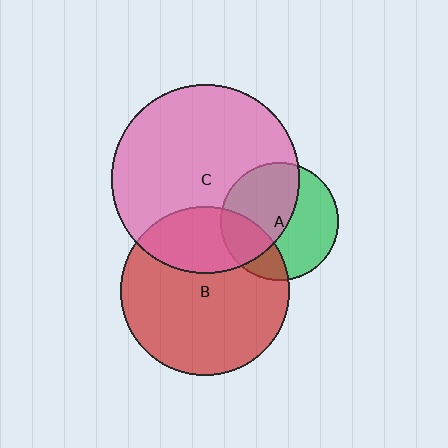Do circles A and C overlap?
Yes.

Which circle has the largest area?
Circle C (pink).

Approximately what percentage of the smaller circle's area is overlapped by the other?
Approximately 55%.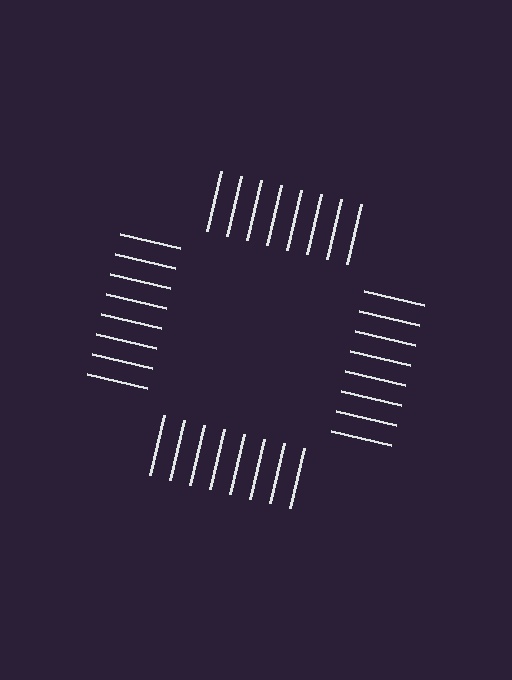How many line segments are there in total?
32 — 8 along each of the 4 edges.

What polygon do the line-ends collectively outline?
An illusory square — the line segments terminate on its edges but no continuous stroke is drawn.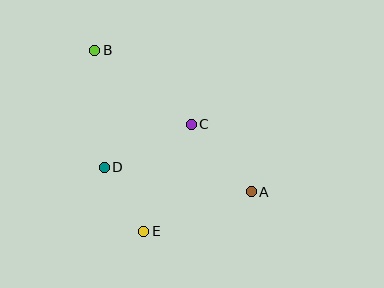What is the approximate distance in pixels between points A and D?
The distance between A and D is approximately 149 pixels.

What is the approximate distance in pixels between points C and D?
The distance between C and D is approximately 97 pixels.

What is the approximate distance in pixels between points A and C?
The distance between A and C is approximately 91 pixels.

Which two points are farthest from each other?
Points A and B are farthest from each other.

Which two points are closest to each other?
Points D and E are closest to each other.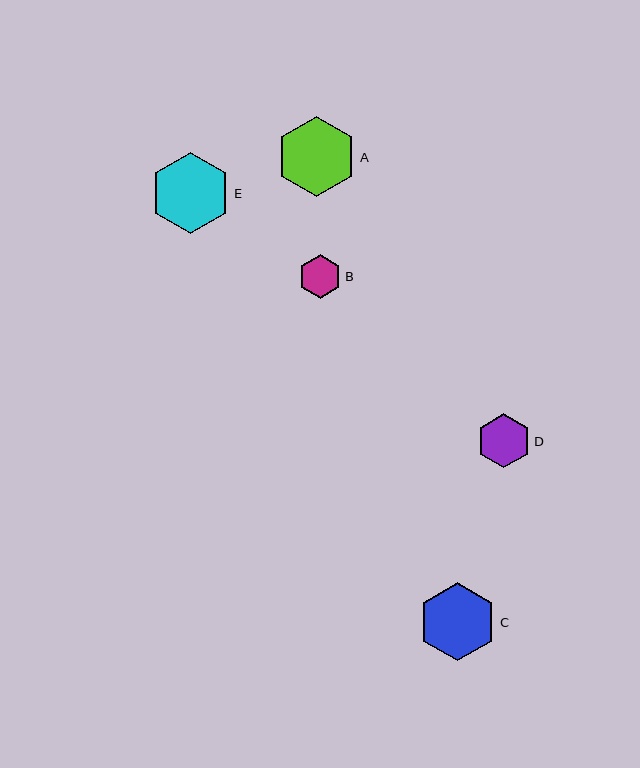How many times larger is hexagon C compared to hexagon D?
Hexagon C is approximately 1.5 times the size of hexagon D.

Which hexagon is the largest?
Hexagon E is the largest with a size of approximately 81 pixels.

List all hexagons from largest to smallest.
From largest to smallest: E, A, C, D, B.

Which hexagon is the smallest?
Hexagon B is the smallest with a size of approximately 44 pixels.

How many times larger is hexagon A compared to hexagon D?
Hexagon A is approximately 1.5 times the size of hexagon D.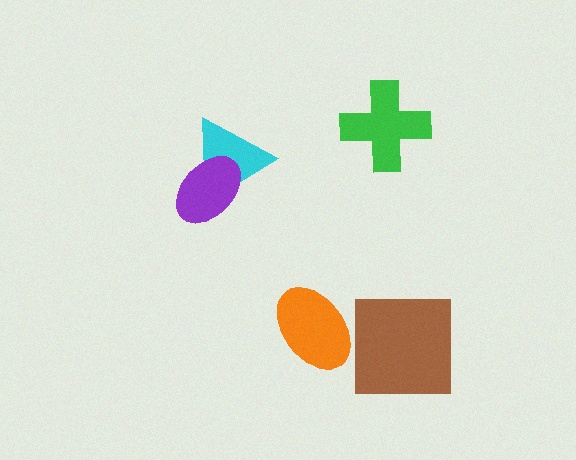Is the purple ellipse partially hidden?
No, no other shape covers it.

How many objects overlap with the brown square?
0 objects overlap with the brown square.